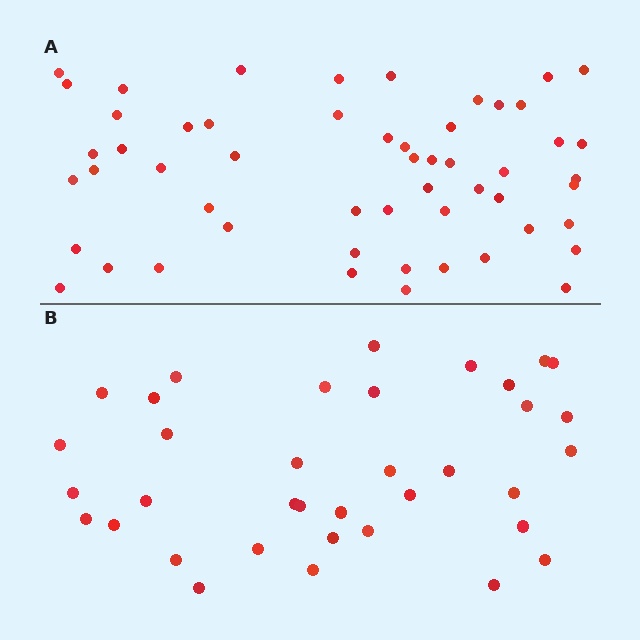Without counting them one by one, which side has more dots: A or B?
Region A (the top region) has more dots.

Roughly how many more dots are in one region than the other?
Region A has approximately 20 more dots than region B.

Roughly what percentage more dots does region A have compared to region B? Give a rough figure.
About 50% more.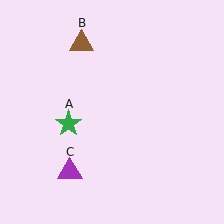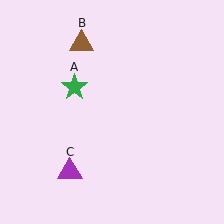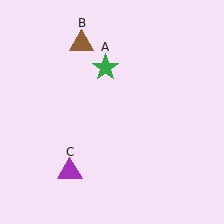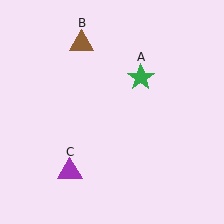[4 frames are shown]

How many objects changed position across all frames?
1 object changed position: green star (object A).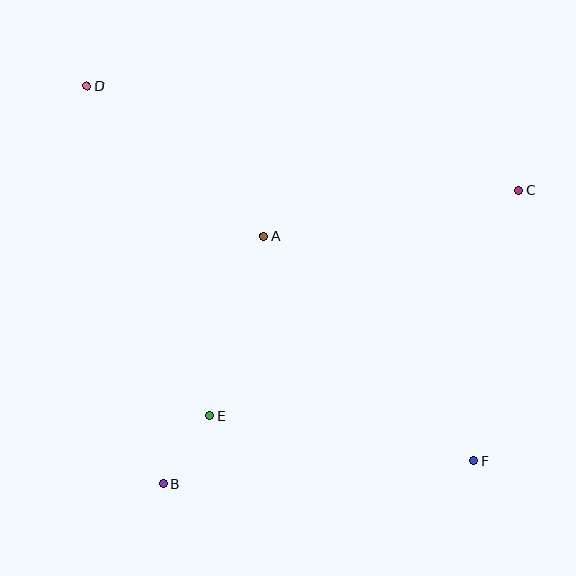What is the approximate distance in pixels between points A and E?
The distance between A and E is approximately 188 pixels.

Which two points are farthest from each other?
Points D and F are farthest from each other.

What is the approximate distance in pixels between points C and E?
The distance between C and E is approximately 383 pixels.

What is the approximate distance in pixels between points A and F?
The distance between A and F is approximately 308 pixels.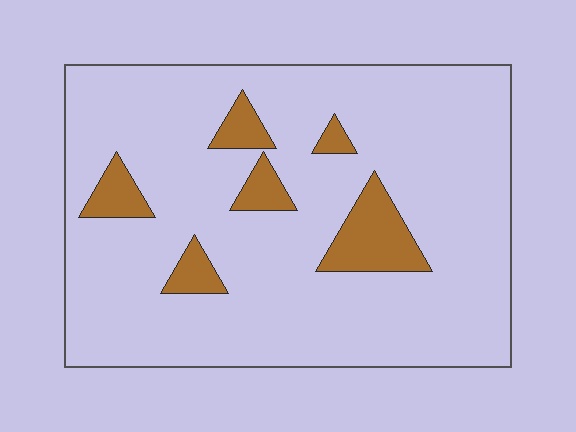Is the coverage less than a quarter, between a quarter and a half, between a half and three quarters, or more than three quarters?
Less than a quarter.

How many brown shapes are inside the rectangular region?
6.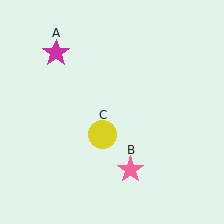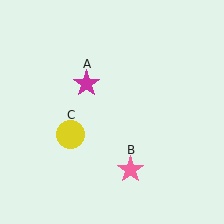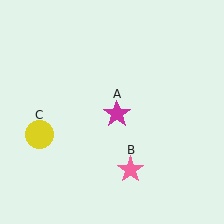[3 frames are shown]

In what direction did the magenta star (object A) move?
The magenta star (object A) moved down and to the right.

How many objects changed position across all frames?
2 objects changed position: magenta star (object A), yellow circle (object C).